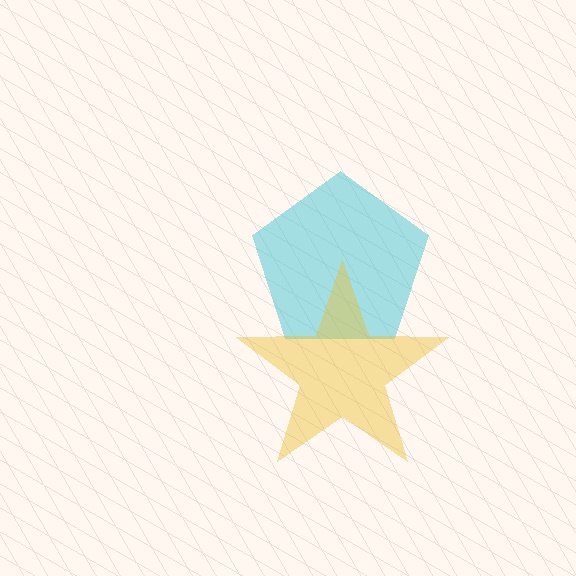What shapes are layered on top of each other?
The layered shapes are: a cyan pentagon, a yellow star.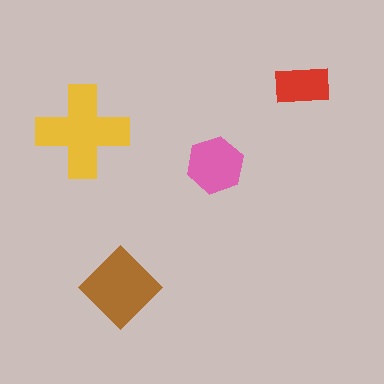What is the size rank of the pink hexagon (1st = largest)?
3rd.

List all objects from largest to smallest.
The yellow cross, the brown diamond, the pink hexagon, the red rectangle.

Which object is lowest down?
The brown diamond is bottommost.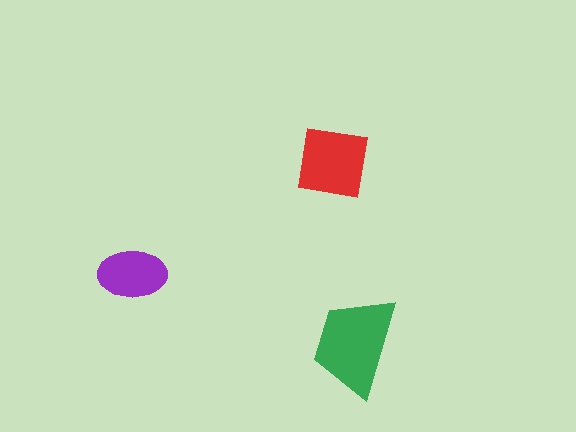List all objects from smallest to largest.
The purple ellipse, the red square, the green trapezoid.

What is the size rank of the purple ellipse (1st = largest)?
3rd.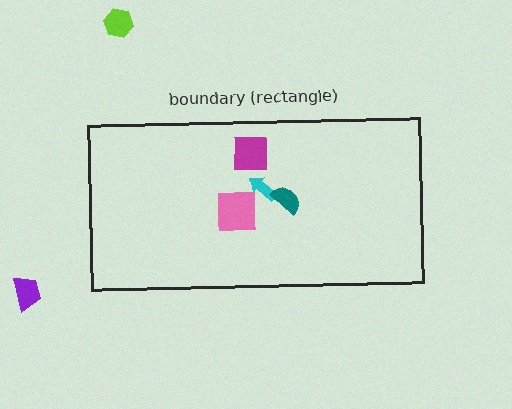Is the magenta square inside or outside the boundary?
Inside.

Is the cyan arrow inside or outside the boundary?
Inside.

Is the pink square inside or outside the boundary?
Inside.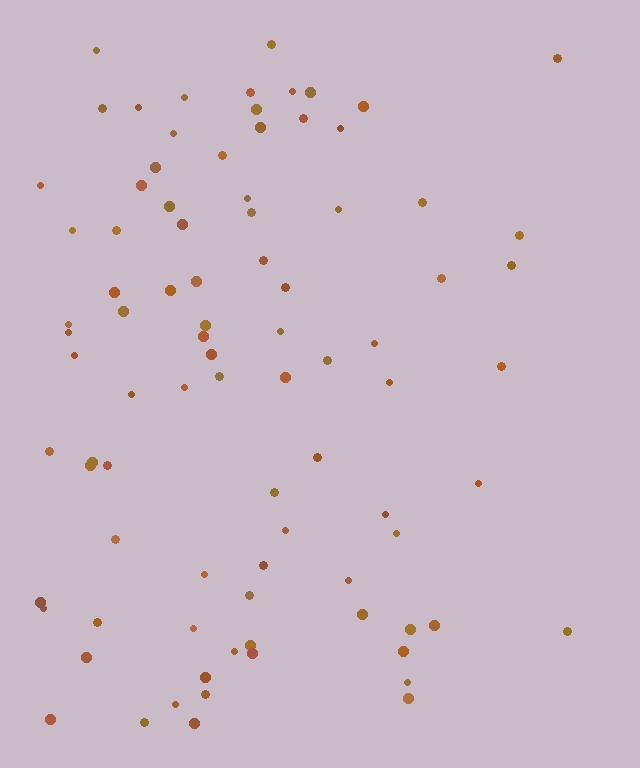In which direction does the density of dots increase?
From right to left, with the left side densest.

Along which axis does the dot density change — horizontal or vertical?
Horizontal.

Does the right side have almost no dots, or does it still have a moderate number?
Still a moderate number, just noticeably fewer than the left.